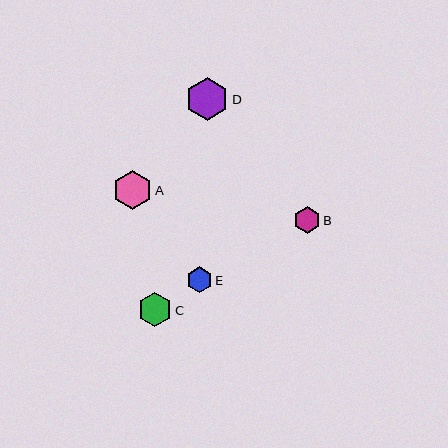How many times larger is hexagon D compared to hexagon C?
Hexagon D is approximately 1.2 times the size of hexagon C.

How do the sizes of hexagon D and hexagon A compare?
Hexagon D and hexagon A are approximately the same size.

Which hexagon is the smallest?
Hexagon E is the smallest with a size of approximately 26 pixels.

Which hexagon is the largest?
Hexagon D is the largest with a size of approximately 43 pixels.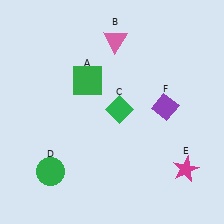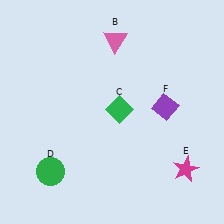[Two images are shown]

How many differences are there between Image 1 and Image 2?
There is 1 difference between the two images.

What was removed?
The green square (A) was removed in Image 2.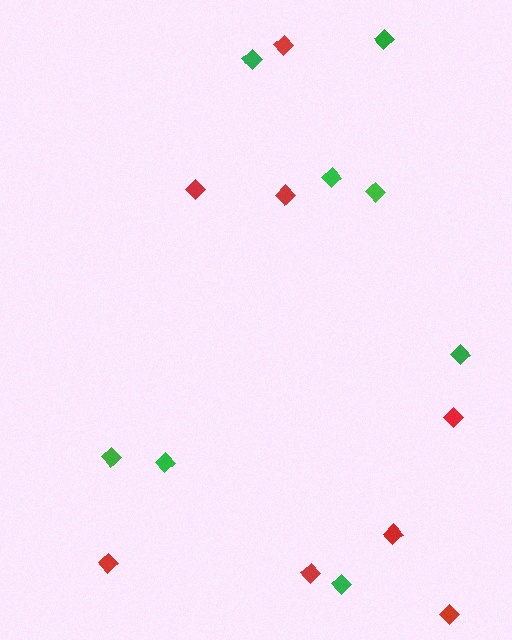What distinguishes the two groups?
There are 2 groups: one group of green diamonds (8) and one group of red diamonds (8).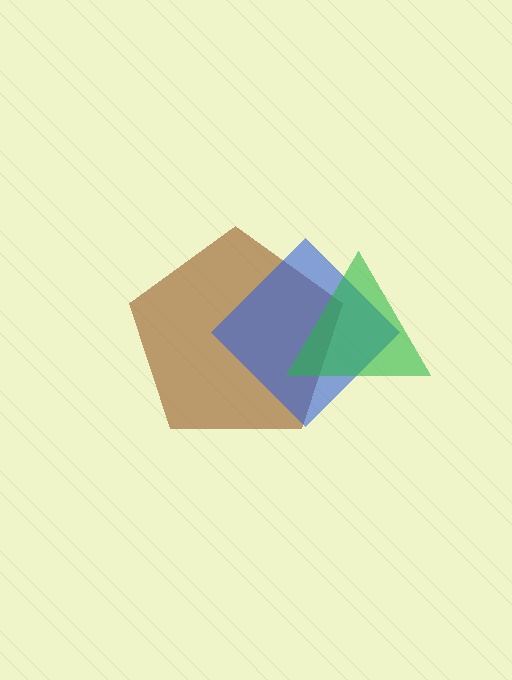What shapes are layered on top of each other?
The layered shapes are: a brown pentagon, a blue diamond, a green triangle.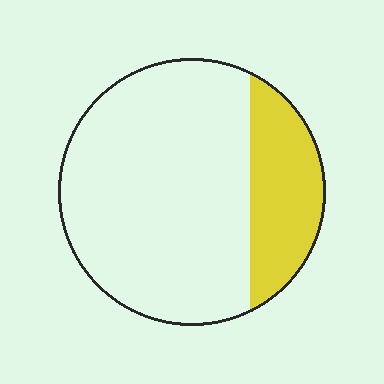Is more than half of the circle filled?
No.